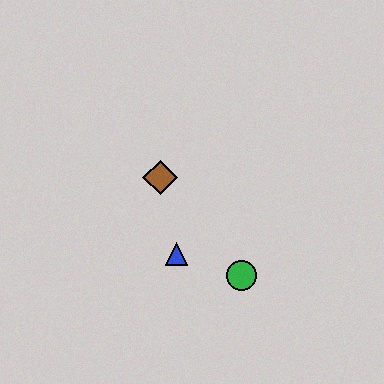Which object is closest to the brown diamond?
The blue triangle is closest to the brown diamond.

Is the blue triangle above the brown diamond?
No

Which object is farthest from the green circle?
The brown diamond is farthest from the green circle.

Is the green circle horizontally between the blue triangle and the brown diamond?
No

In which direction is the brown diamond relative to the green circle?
The brown diamond is above the green circle.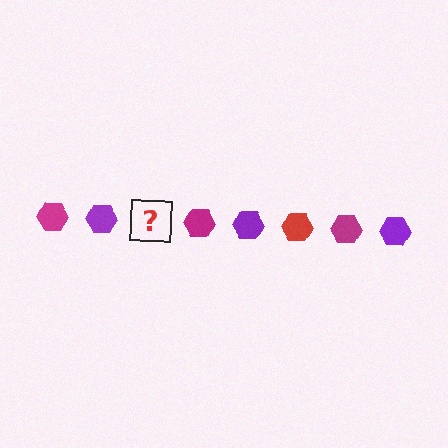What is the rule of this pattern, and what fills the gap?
The rule is that the pattern cycles through magenta, purple, red hexagons. The gap should be filled with a red hexagon.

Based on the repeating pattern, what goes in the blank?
The blank should be a red hexagon.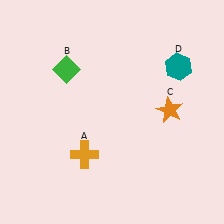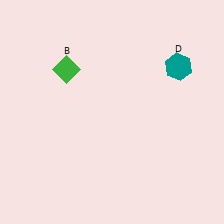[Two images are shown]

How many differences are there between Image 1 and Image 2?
There are 2 differences between the two images.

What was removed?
The orange star (C), the orange cross (A) were removed in Image 2.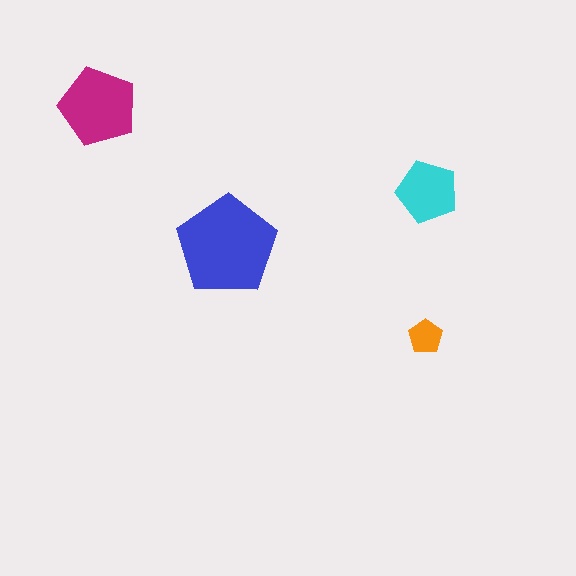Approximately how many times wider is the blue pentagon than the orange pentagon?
About 3 times wider.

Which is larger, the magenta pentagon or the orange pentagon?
The magenta one.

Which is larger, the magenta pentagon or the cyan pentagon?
The magenta one.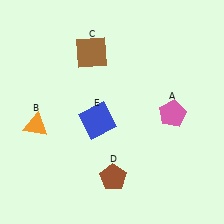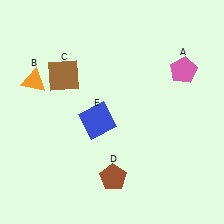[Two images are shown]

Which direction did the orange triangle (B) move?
The orange triangle (B) moved up.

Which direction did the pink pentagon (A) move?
The pink pentagon (A) moved up.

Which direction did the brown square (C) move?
The brown square (C) moved left.